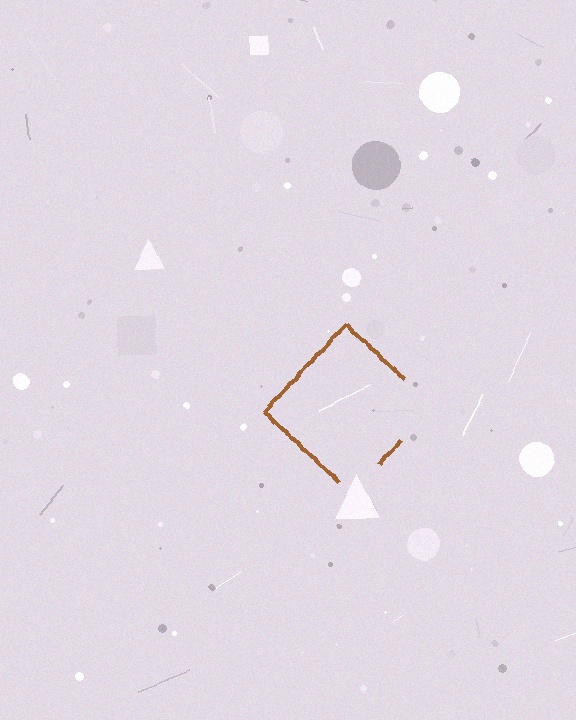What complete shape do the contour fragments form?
The contour fragments form a diamond.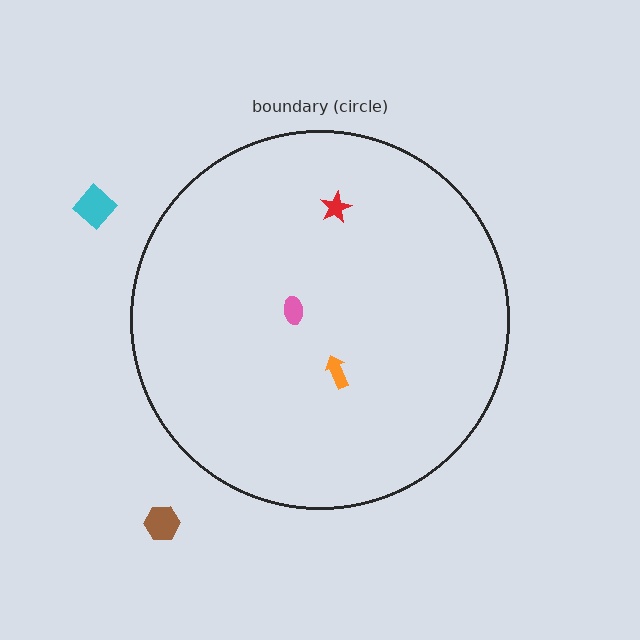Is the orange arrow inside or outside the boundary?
Inside.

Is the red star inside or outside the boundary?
Inside.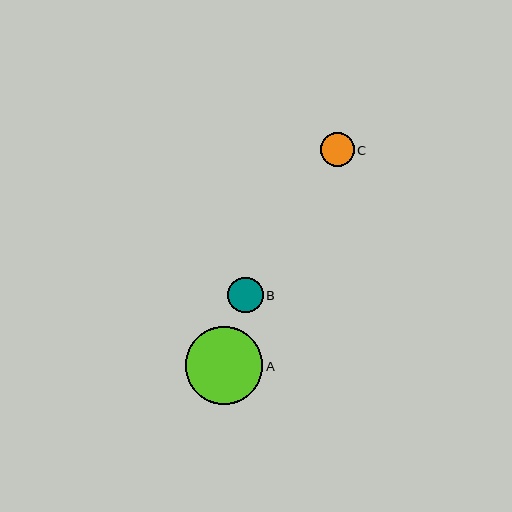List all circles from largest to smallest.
From largest to smallest: A, B, C.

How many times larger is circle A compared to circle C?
Circle A is approximately 2.3 times the size of circle C.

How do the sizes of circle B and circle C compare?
Circle B and circle C are approximately the same size.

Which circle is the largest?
Circle A is the largest with a size of approximately 78 pixels.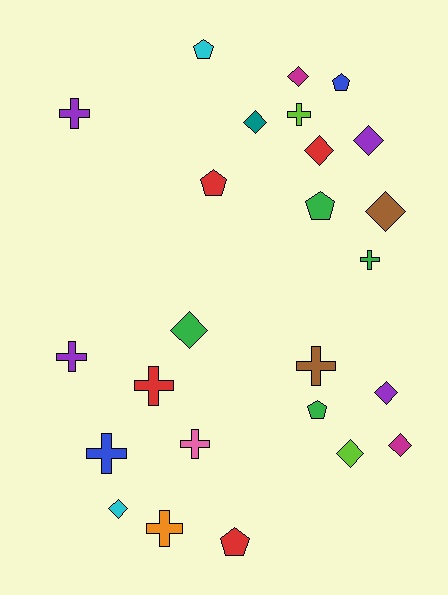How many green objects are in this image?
There are 4 green objects.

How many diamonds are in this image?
There are 10 diamonds.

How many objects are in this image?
There are 25 objects.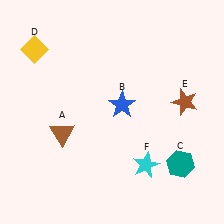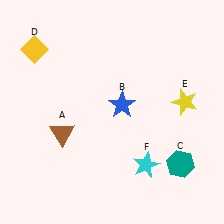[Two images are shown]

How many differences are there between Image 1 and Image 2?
There is 1 difference between the two images.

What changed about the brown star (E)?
In Image 1, E is brown. In Image 2, it changed to yellow.